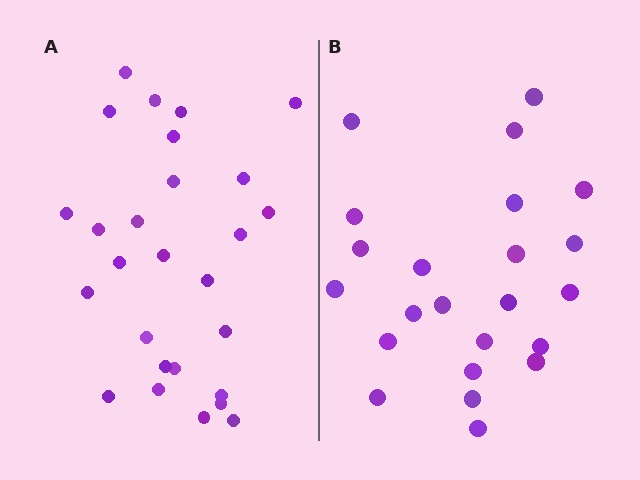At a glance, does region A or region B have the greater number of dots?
Region A (the left region) has more dots.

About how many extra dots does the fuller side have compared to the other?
Region A has about 4 more dots than region B.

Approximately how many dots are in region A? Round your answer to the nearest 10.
About 30 dots. (The exact count is 27, which rounds to 30.)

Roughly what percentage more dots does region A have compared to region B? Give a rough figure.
About 15% more.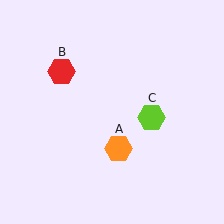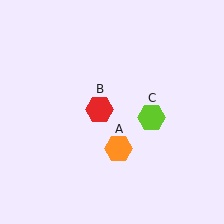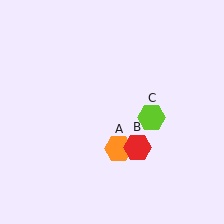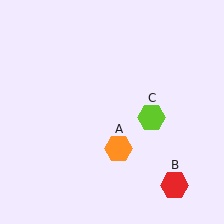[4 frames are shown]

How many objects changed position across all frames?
1 object changed position: red hexagon (object B).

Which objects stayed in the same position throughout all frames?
Orange hexagon (object A) and lime hexagon (object C) remained stationary.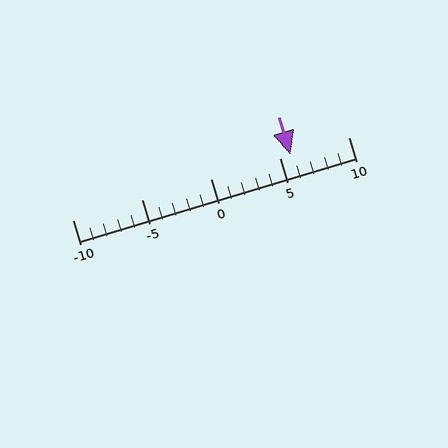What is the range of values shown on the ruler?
The ruler shows values from -10 to 10.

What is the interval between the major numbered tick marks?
The major tick marks are spaced 5 units apart.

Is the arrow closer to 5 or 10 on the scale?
The arrow is closer to 5.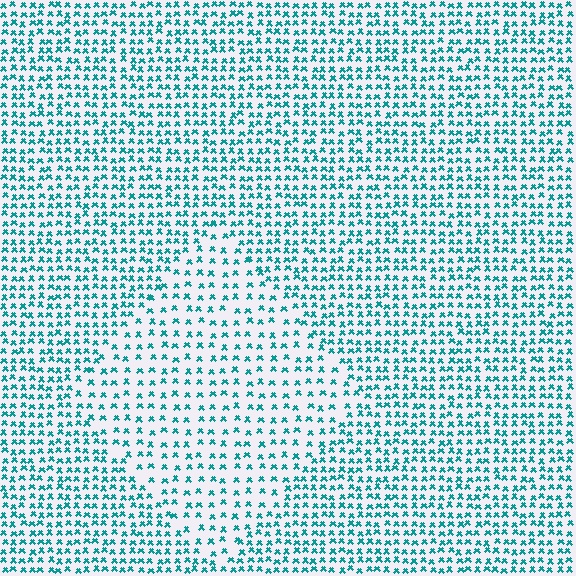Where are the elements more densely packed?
The elements are more densely packed outside the diamond boundary.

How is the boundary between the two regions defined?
The boundary is defined by a change in element density (approximately 1.8x ratio). All elements are the same color, size, and shape.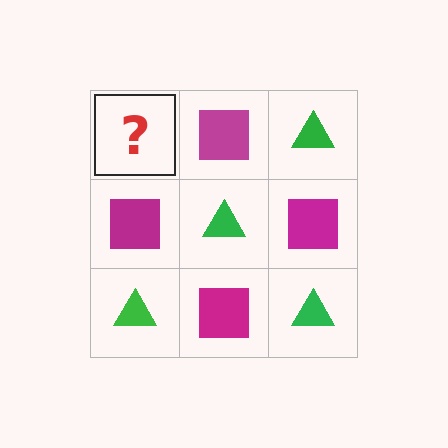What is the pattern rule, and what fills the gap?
The rule is that it alternates green triangle and magenta square in a checkerboard pattern. The gap should be filled with a green triangle.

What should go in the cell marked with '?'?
The missing cell should contain a green triangle.